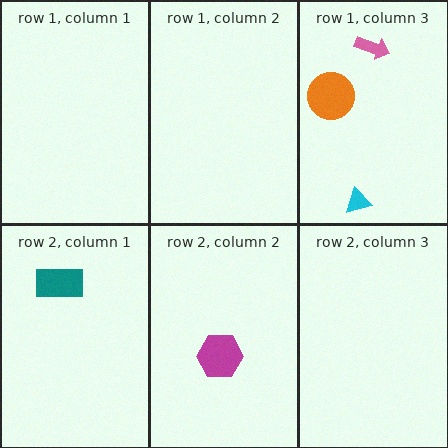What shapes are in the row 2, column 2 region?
The magenta hexagon.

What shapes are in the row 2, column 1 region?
The teal rectangle.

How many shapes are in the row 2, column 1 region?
1.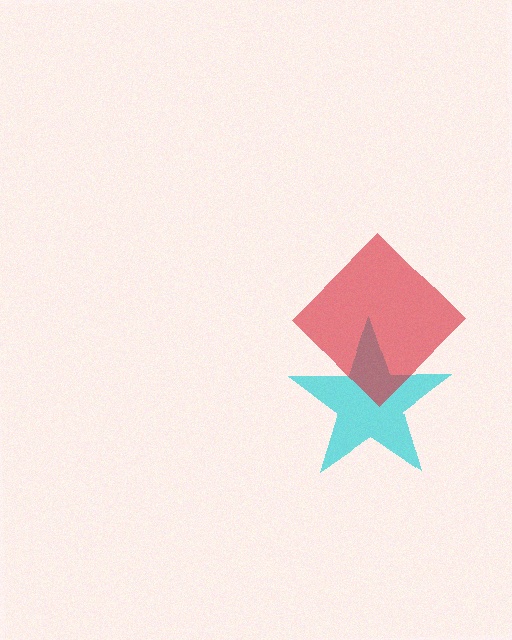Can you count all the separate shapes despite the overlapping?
Yes, there are 2 separate shapes.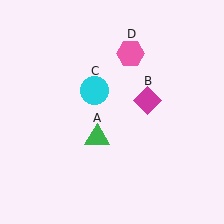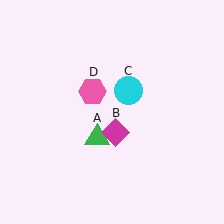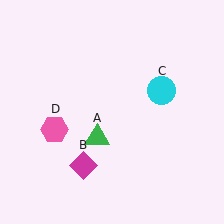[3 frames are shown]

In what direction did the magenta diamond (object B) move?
The magenta diamond (object B) moved down and to the left.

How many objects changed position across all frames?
3 objects changed position: magenta diamond (object B), cyan circle (object C), pink hexagon (object D).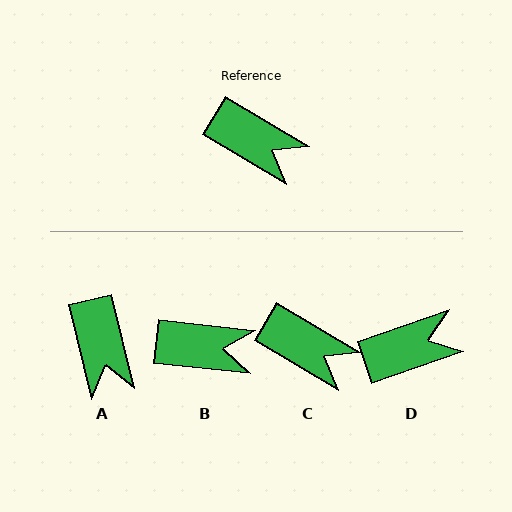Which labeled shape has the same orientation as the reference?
C.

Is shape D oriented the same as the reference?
No, it is off by about 50 degrees.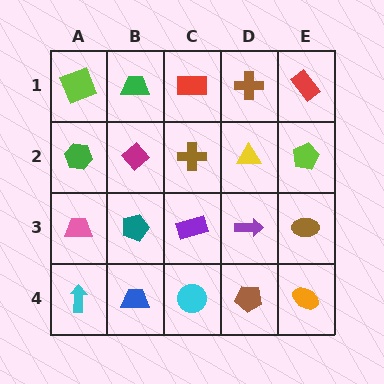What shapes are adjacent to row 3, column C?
A brown cross (row 2, column C), a cyan circle (row 4, column C), a teal pentagon (row 3, column B), a purple arrow (row 3, column D).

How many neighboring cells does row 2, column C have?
4.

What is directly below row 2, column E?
A brown ellipse.